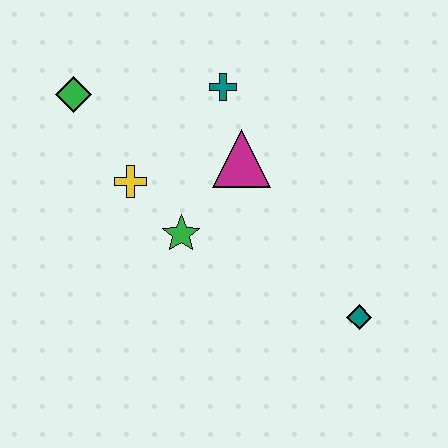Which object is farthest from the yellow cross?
The teal diamond is farthest from the yellow cross.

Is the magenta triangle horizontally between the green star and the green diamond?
No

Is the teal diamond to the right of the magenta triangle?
Yes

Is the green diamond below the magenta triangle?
No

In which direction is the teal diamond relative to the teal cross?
The teal diamond is below the teal cross.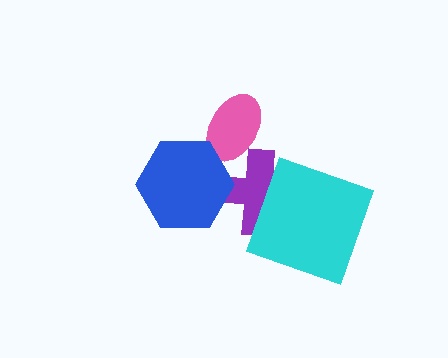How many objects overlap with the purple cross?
3 objects overlap with the purple cross.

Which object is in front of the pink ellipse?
The blue hexagon is in front of the pink ellipse.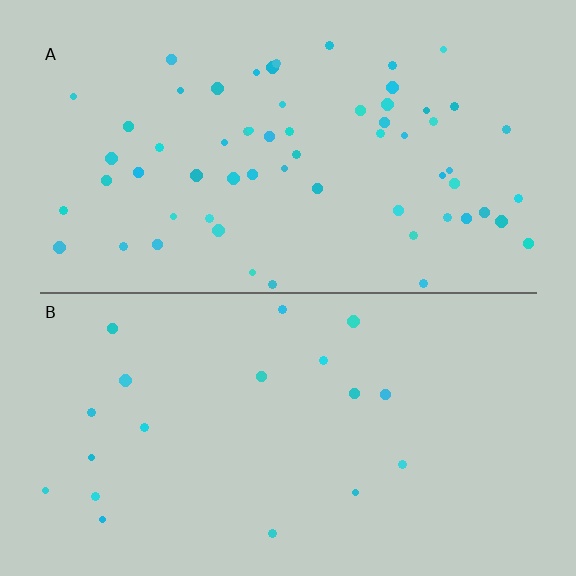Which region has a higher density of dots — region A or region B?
A (the top).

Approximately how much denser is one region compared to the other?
Approximately 3.3× — region A over region B.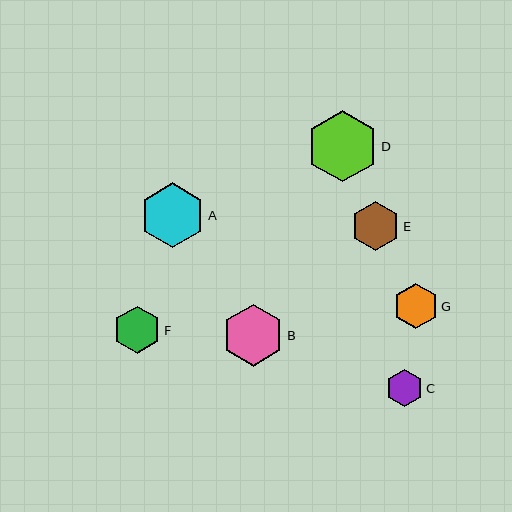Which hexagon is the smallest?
Hexagon C is the smallest with a size of approximately 37 pixels.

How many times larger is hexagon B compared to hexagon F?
Hexagon B is approximately 1.3 times the size of hexagon F.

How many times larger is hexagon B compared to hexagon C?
Hexagon B is approximately 1.7 times the size of hexagon C.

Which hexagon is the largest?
Hexagon D is the largest with a size of approximately 71 pixels.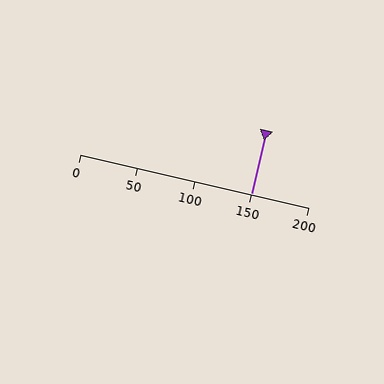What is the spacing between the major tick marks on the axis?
The major ticks are spaced 50 apart.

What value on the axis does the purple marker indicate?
The marker indicates approximately 150.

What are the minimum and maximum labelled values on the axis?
The axis runs from 0 to 200.